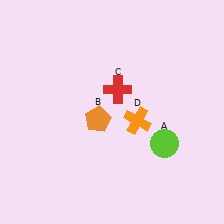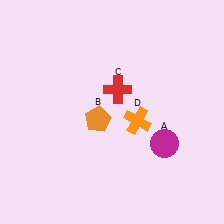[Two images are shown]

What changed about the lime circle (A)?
In Image 1, A is lime. In Image 2, it changed to magenta.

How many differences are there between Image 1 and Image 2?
There is 1 difference between the two images.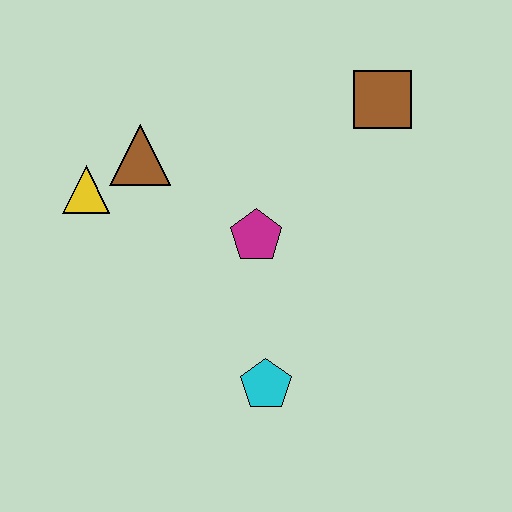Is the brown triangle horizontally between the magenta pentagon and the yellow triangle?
Yes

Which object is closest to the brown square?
The magenta pentagon is closest to the brown square.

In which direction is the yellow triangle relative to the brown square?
The yellow triangle is to the left of the brown square.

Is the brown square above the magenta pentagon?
Yes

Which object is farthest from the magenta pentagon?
The brown square is farthest from the magenta pentagon.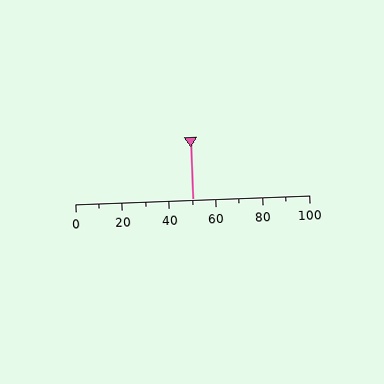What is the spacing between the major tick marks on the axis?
The major ticks are spaced 20 apart.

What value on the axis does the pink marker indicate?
The marker indicates approximately 50.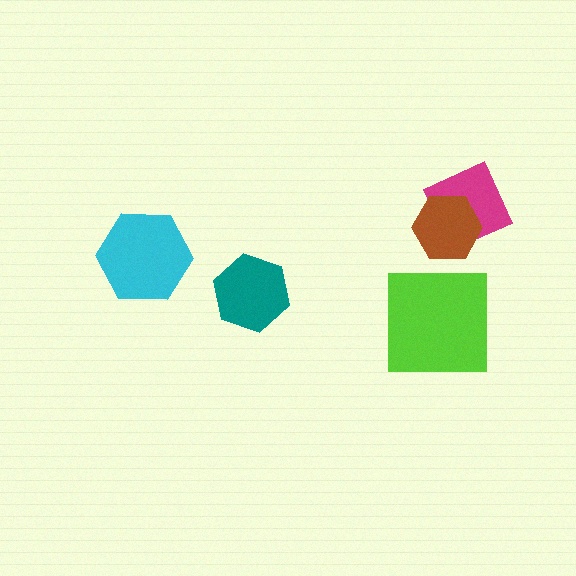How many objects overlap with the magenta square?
1 object overlaps with the magenta square.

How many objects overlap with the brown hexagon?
1 object overlaps with the brown hexagon.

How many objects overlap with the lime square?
0 objects overlap with the lime square.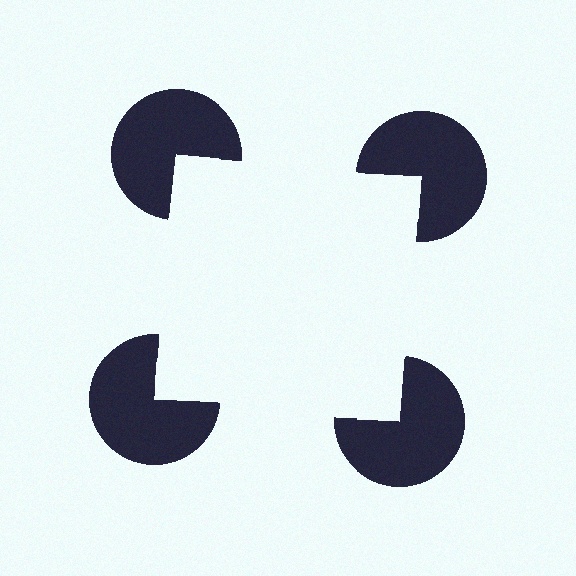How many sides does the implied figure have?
4 sides.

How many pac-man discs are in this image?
There are 4 — one at each vertex of the illusory square.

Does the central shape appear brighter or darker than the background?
It typically appears slightly brighter than the background, even though no actual brightness change is drawn.